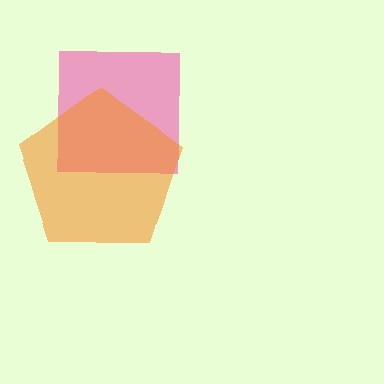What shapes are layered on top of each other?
The layered shapes are: a pink square, an orange pentagon.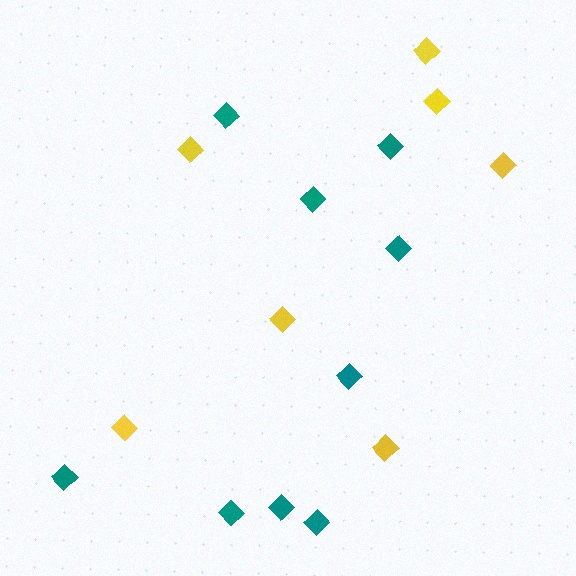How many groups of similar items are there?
There are 2 groups: one group of teal diamonds (9) and one group of yellow diamonds (7).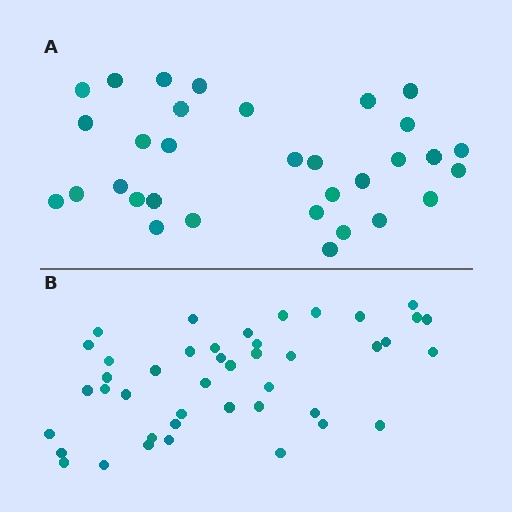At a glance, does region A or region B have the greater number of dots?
Region B (the bottom region) has more dots.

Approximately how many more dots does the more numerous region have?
Region B has roughly 12 or so more dots than region A.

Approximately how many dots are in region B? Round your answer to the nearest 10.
About 40 dots. (The exact count is 43, which rounds to 40.)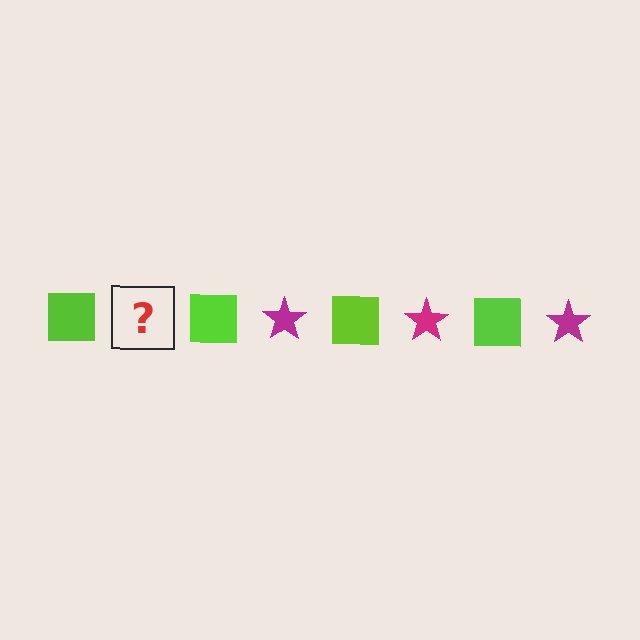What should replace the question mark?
The question mark should be replaced with a magenta star.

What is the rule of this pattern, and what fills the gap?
The rule is that the pattern alternates between lime square and magenta star. The gap should be filled with a magenta star.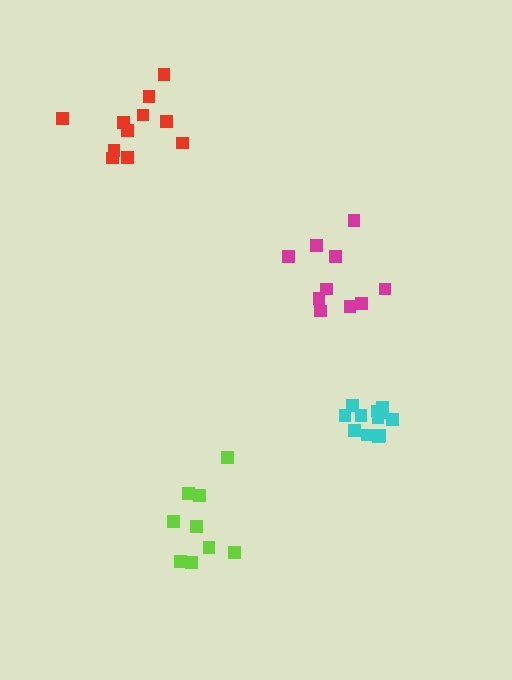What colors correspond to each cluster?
The clusters are colored: red, lime, cyan, magenta.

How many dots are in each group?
Group 1: 11 dots, Group 2: 9 dots, Group 3: 12 dots, Group 4: 10 dots (42 total).